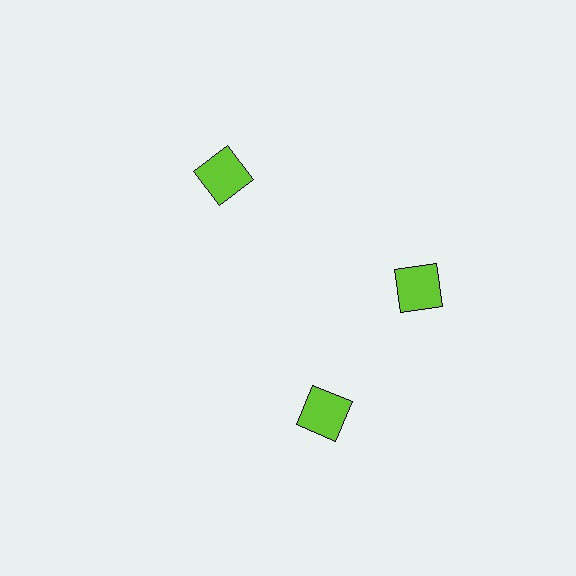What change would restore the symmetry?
The symmetry would be restored by rotating it back into even spacing with its neighbors so that all 3 squares sit at equal angles and equal distance from the center.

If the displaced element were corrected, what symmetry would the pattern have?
It would have 3-fold rotational symmetry — the pattern would map onto itself every 120 degrees.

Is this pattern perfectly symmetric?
No. The 3 lime squares are arranged in a ring, but one element near the 7 o'clock position is rotated out of alignment along the ring, breaking the 3-fold rotational symmetry.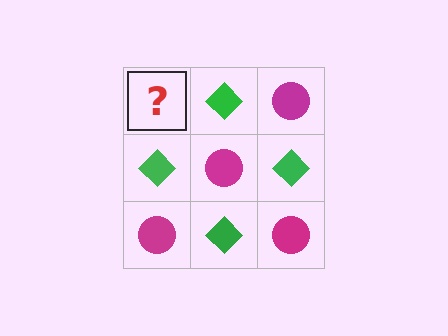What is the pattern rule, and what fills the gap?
The rule is that it alternates magenta circle and green diamond in a checkerboard pattern. The gap should be filled with a magenta circle.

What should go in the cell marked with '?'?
The missing cell should contain a magenta circle.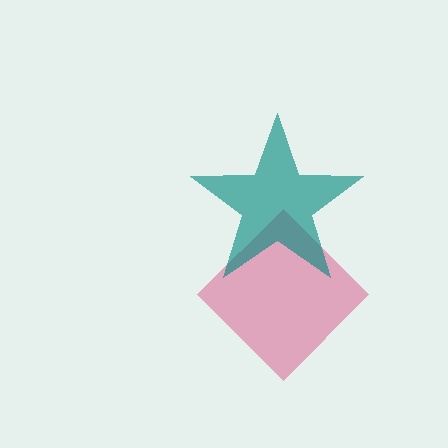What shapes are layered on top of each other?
The layered shapes are: a pink diamond, a teal star.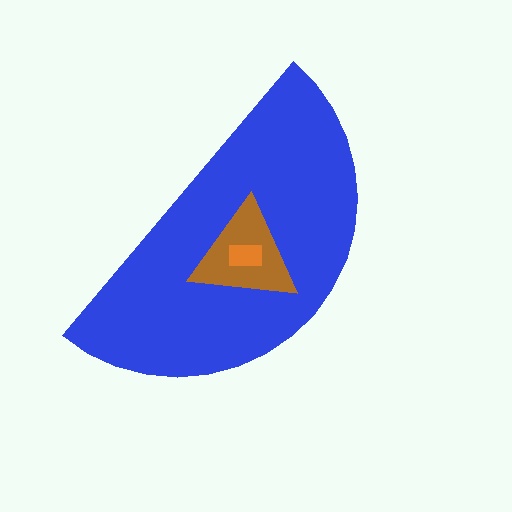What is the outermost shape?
The blue semicircle.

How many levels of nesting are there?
3.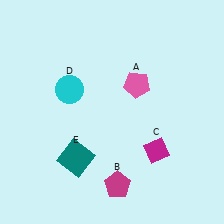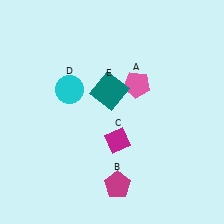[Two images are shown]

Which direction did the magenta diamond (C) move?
The magenta diamond (C) moved left.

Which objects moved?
The objects that moved are: the magenta diamond (C), the teal square (E).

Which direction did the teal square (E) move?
The teal square (E) moved up.